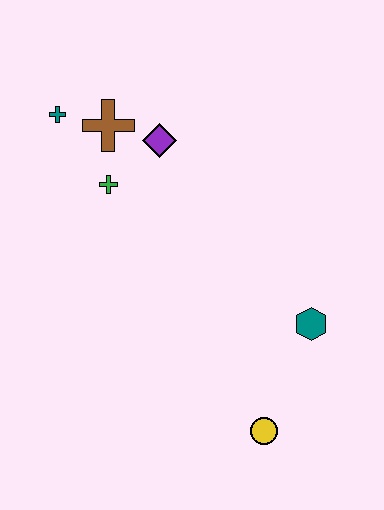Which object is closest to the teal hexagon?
The yellow circle is closest to the teal hexagon.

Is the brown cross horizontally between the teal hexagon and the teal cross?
Yes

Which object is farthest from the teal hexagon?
The teal cross is farthest from the teal hexagon.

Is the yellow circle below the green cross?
Yes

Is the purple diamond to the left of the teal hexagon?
Yes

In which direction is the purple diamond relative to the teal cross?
The purple diamond is to the right of the teal cross.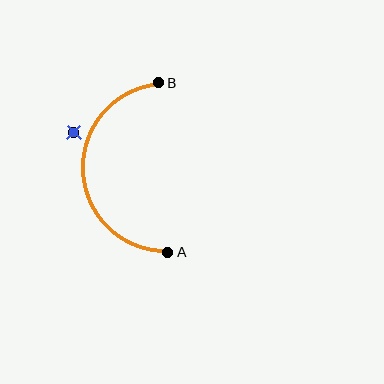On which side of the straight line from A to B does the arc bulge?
The arc bulges to the left of the straight line connecting A and B.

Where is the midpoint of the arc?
The arc midpoint is the point on the curve farthest from the straight line joining A and B. It sits to the left of that line.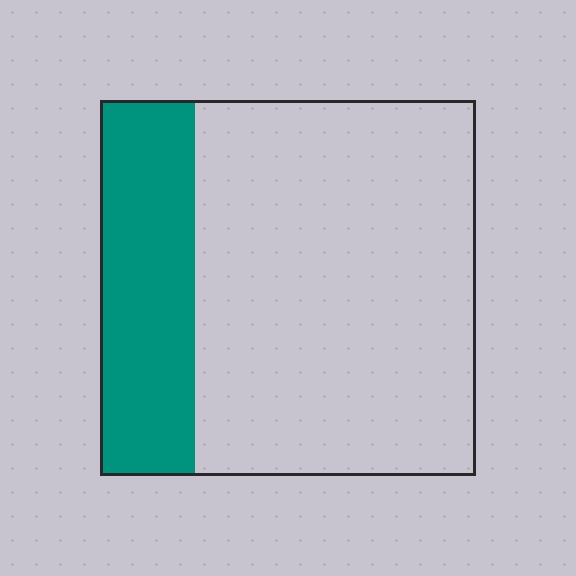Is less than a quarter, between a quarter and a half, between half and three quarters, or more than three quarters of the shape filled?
Between a quarter and a half.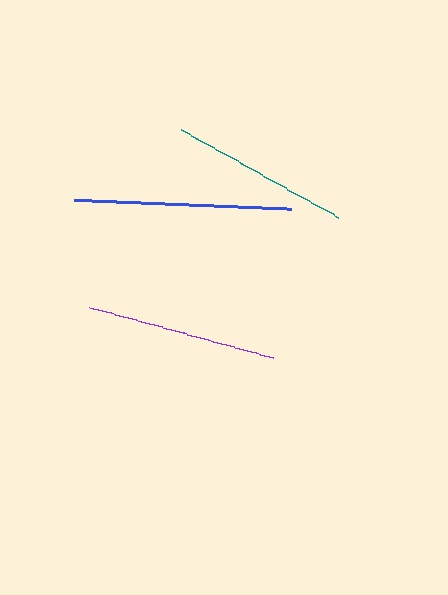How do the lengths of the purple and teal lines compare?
The purple and teal lines are approximately the same length.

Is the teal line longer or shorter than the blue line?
The blue line is longer than the teal line.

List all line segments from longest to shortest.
From longest to shortest: blue, purple, teal.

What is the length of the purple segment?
The purple segment is approximately 189 pixels long.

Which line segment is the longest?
The blue line is the longest at approximately 217 pixels.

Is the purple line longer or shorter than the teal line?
The purple line is longer than the teal line.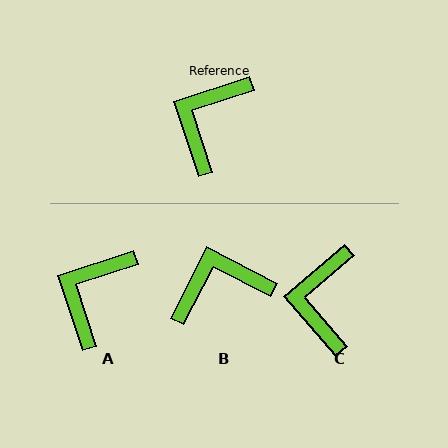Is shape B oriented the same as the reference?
No, it is off by about 45 degrees.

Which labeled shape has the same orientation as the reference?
A.